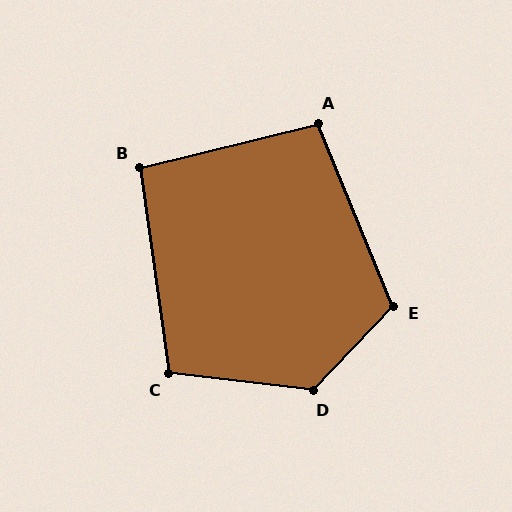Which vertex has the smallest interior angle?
B, at approximately 96 degrees.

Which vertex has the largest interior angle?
D, at approximately 127 degrees.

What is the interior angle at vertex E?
Approximately 114 degrees (obtuse).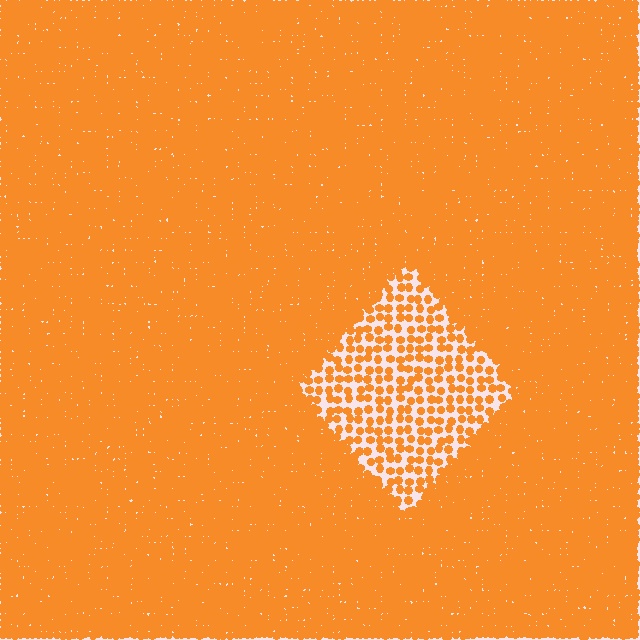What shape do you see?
I see a diamond.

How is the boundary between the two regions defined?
The boundary is defined by a change in element density (approximately 2.9x ratio). All elements are the same color, size, and shape.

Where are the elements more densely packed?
The elements are more densely packed outside the diamond boundary.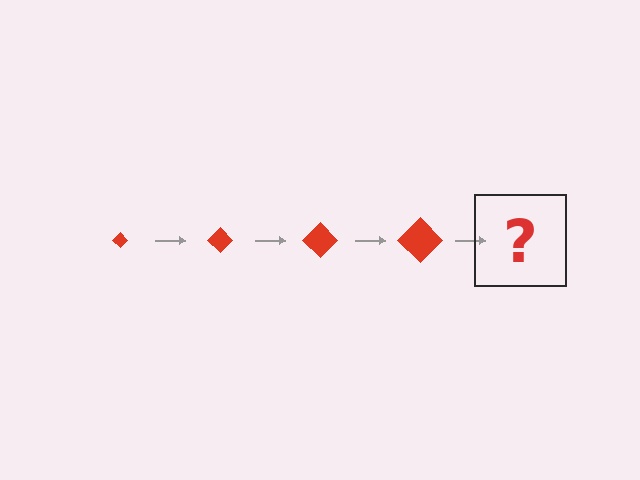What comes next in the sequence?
The next element should be a red diamond, larger than the previous one.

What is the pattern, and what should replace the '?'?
The pattern is that the diamond gets progressively larger each step. The '?' should be a red diamond, larger than the previous one.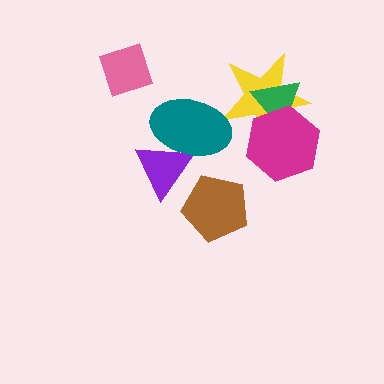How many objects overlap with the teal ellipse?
2 objects overlap with the teal ellipse.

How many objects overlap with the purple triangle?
1 object overlaps with the purple triangle.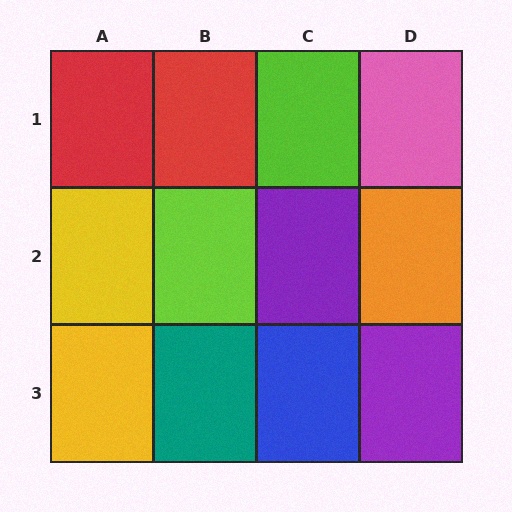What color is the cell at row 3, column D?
Purple.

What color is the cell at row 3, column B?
Teal.